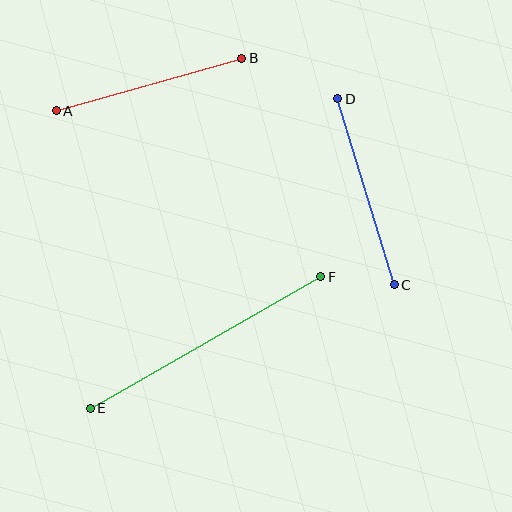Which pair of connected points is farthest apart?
Points E and F are farthest apart.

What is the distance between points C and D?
The distance is approximately 194 pixels.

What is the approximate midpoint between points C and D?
The midpoint is at approximately (366, 192) pixels.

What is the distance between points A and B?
The distance is approximately 193 pixels.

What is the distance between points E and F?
The distance is approximately 265 pixels.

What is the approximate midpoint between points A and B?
The midpoint is at approximately (149, 85) pixels.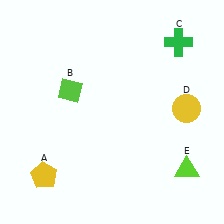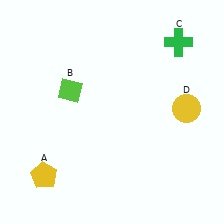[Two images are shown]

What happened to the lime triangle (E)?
The lime triangle (E) was removed in Image 2. It was in the bottom-right area of Image 1.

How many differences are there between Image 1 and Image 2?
There is 1 difference between the two images.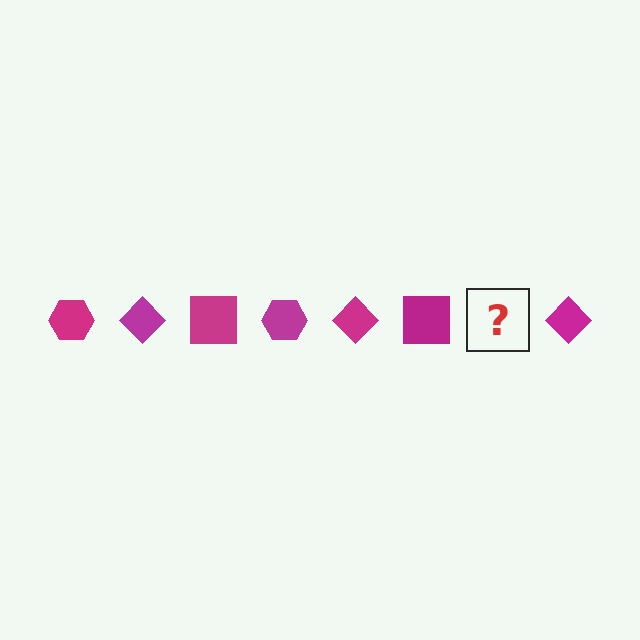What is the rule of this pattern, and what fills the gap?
The rule is that the pattern cycles through hexagon, diamond, square shapes in magenta. The gap should be filled with a magenta hexagon.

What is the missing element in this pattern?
The missing element is a magenta hexagon.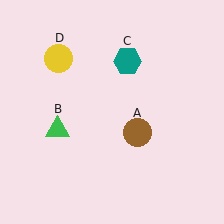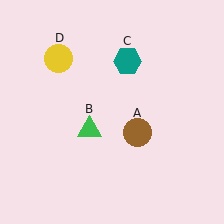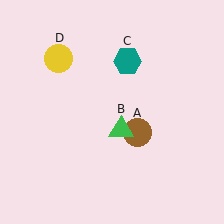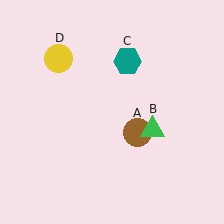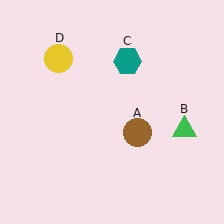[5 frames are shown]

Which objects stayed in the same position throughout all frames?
Brown circle (object A) and teal hexagon (object C) and yellow circle (object D) remained stationary.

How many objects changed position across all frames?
1 object changed position: green triangle (object B).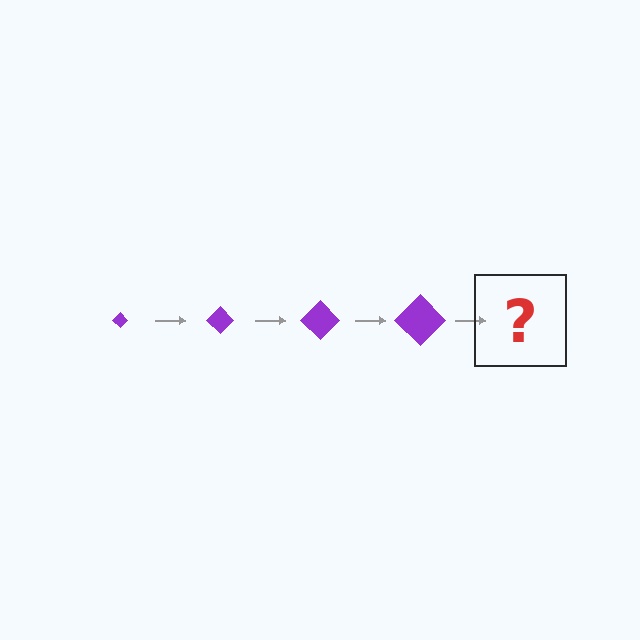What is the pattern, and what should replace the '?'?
The pattern is that the diamond gets progressively larger each step. The '?' should be a purple diamond, larger than the previous one.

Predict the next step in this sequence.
The next step is a purple diamond, larger than the previous one.